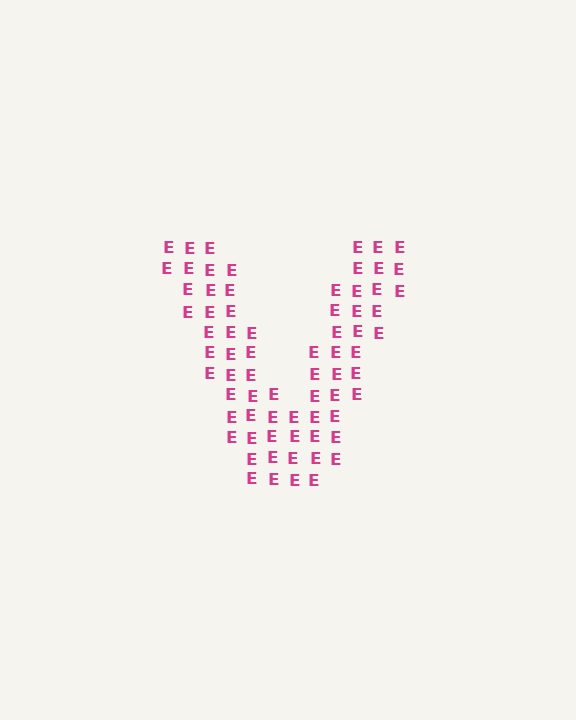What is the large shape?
The large shape is the letter V.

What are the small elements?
The small elements are letter E's.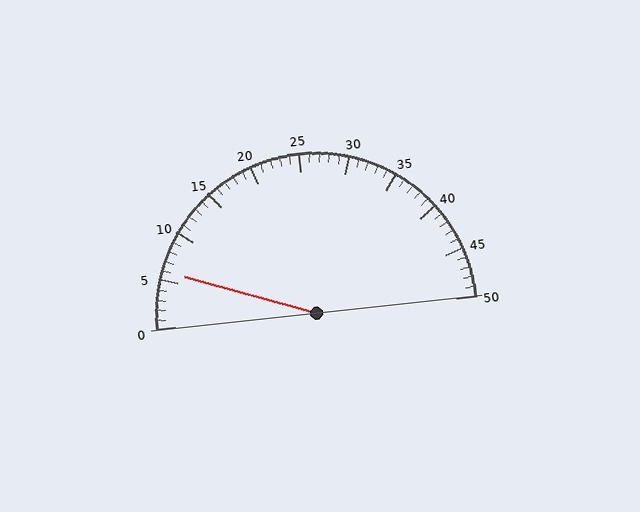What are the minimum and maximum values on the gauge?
The gauge ranges from 0 to 50.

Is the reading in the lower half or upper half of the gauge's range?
The reading is in the lower half of the range (0 to 50).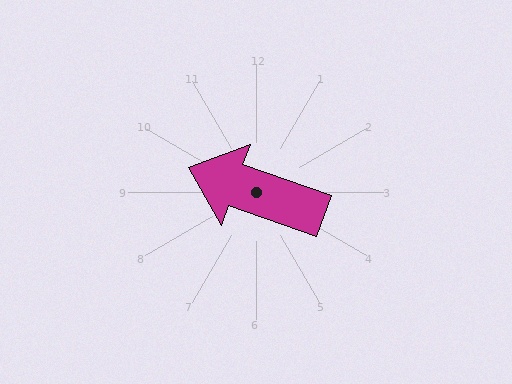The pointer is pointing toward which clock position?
Roughly 10 o'clock.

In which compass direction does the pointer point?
West.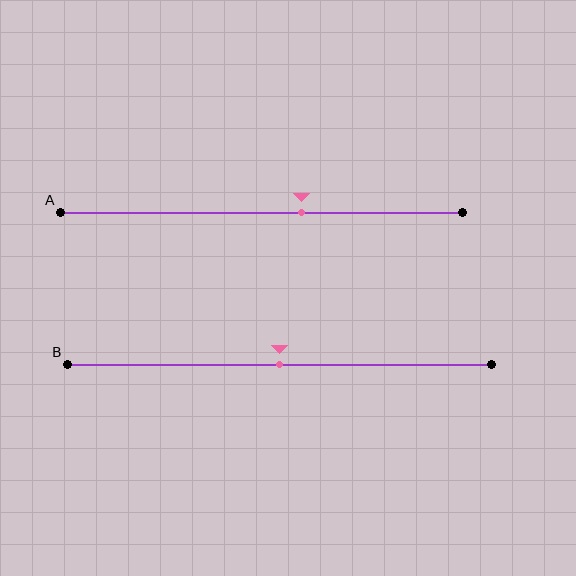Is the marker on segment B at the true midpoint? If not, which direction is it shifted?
Yes, the marker on segment B is at the true midpoint.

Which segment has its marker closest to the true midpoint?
Segment B has its marker closest to the true midpoint.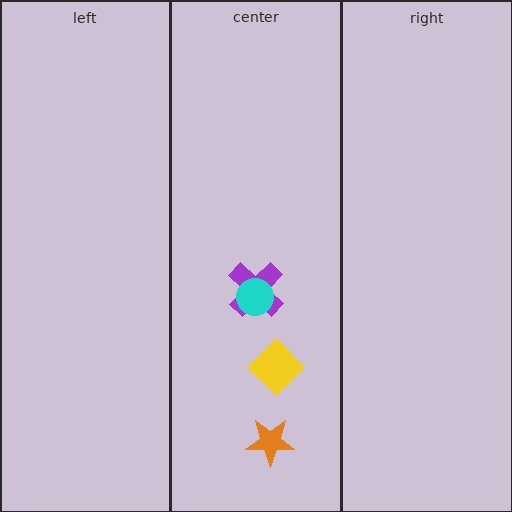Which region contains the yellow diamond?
The center region.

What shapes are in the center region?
The orange star, the yellow diamond, the purple cross, the cyan circle.